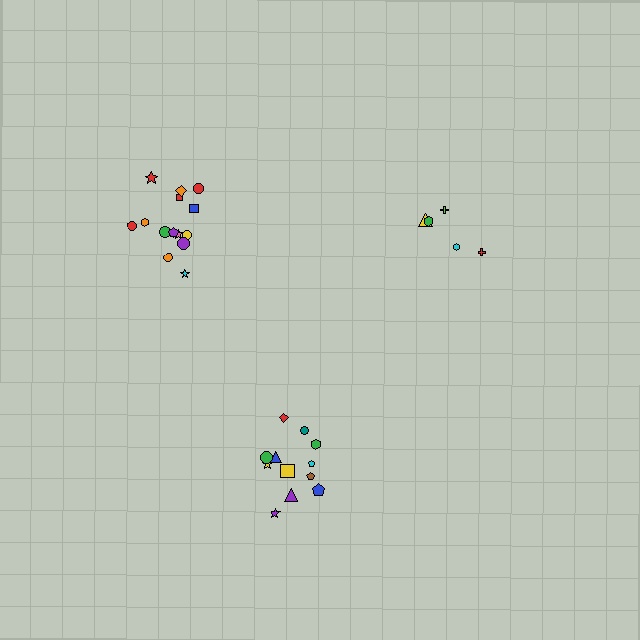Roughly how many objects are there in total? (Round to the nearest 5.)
Roughly 30 objects in total.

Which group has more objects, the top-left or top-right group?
The top-left group.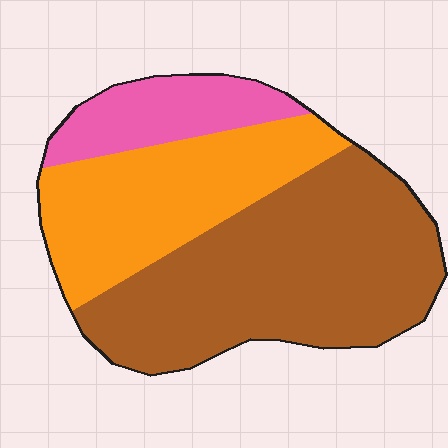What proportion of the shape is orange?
Orange takes up about one third (1/3) of the shape.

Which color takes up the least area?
Pink, at roughly 15%.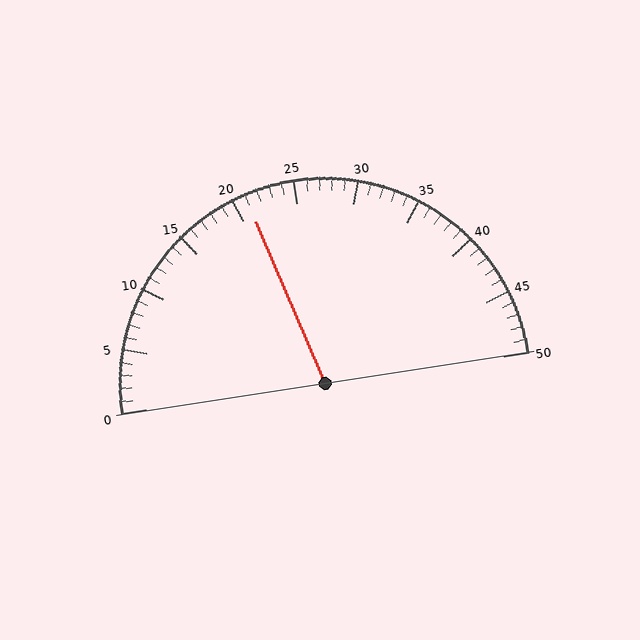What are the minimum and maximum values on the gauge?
The gauge ranges from 0 to 50.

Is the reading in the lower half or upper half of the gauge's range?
The reading is in the lower half of the range (0 to 50).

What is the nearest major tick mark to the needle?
The nearest major tick mark is 20.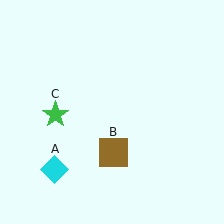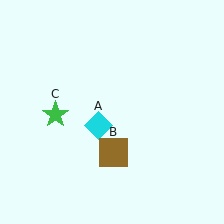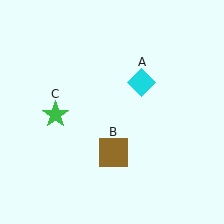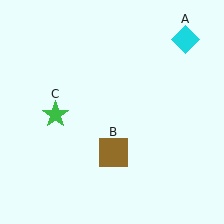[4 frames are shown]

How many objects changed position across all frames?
1 object changed position: cyan diamond (object A).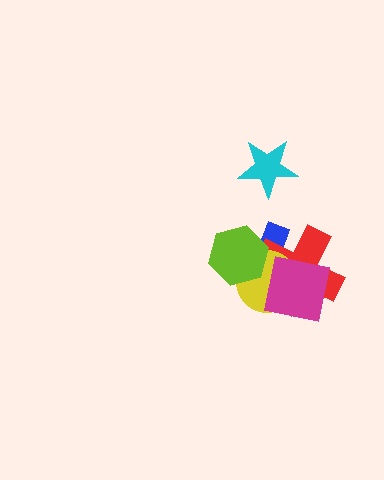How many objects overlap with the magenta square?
3 objects overlap with the magenta square.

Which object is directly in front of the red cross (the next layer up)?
The yellow circle is directly in front of the red cross.